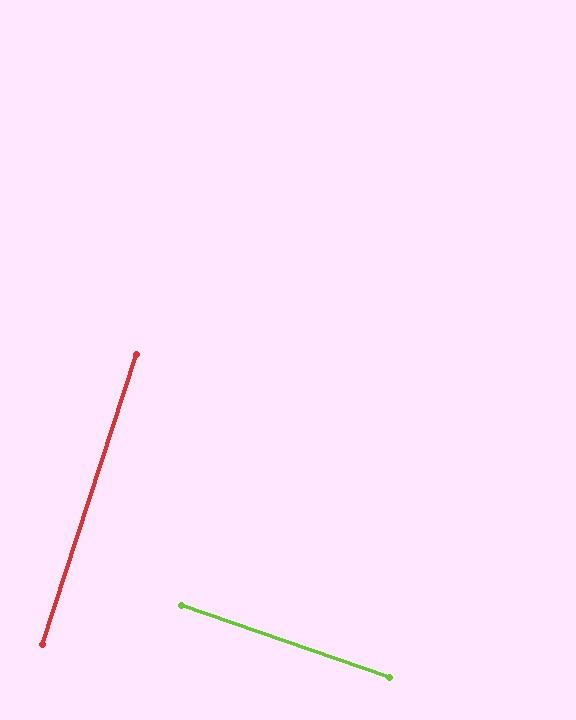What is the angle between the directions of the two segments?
Approximately 89 degrees.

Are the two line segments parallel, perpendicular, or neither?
Perpendicular — they meet at approximately 89°.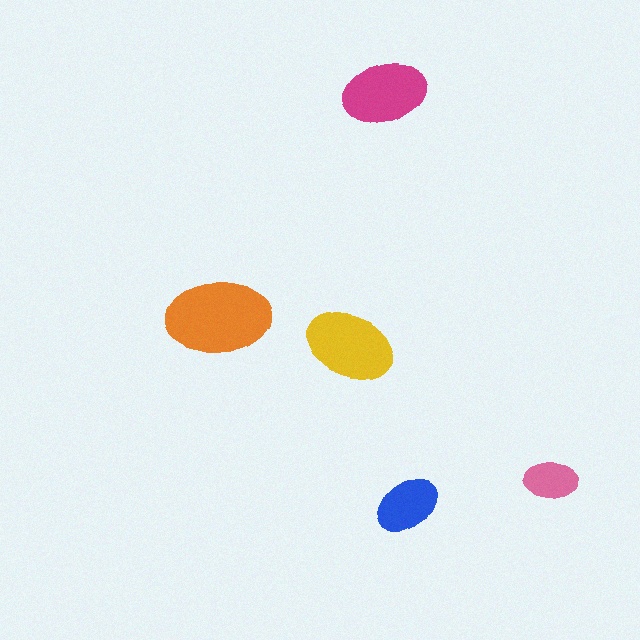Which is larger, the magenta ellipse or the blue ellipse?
The magenta one.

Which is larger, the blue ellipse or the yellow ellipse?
The yellow one.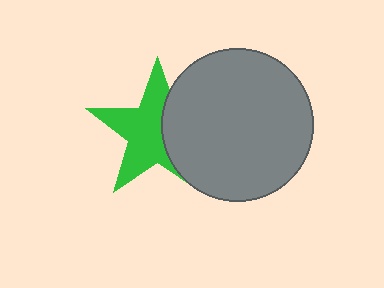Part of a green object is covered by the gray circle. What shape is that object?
It is a star.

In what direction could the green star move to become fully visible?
The green star could move left. That would shift it out from behind the gray circle entirely.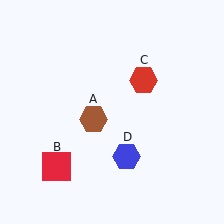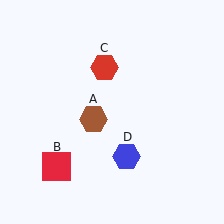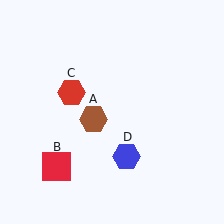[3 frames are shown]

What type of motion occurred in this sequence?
The red hexagon (object C) rotated counterclockwise around the center of the scene.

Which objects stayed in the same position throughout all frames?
Brown hexagon (object A) and red square (object B) and blue hexagon (object D) remained stationary.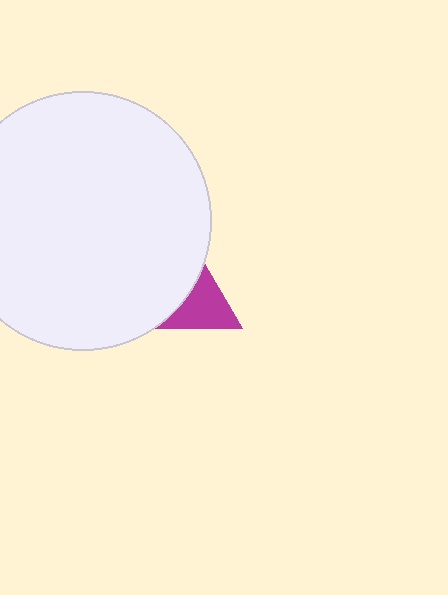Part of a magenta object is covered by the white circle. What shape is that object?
It is a triangle.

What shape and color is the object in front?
The object in front is a white circle.